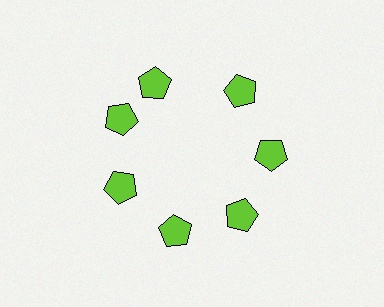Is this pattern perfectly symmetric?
No. The 7 lime pentagons are arranged in a ring, but one element near the 12 o'clock position is rotated out of alignment along the ring, breaking the 7-fold rotational symmetry.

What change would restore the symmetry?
The symmetry would be restored by rotating it back into even spacing with its neighbors so that all 7 pentagons sit at equal angles and equal distance from the center.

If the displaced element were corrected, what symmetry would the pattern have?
It would have 7-fold rotational symmetry — the pattern would map onto itself every 51 degrees.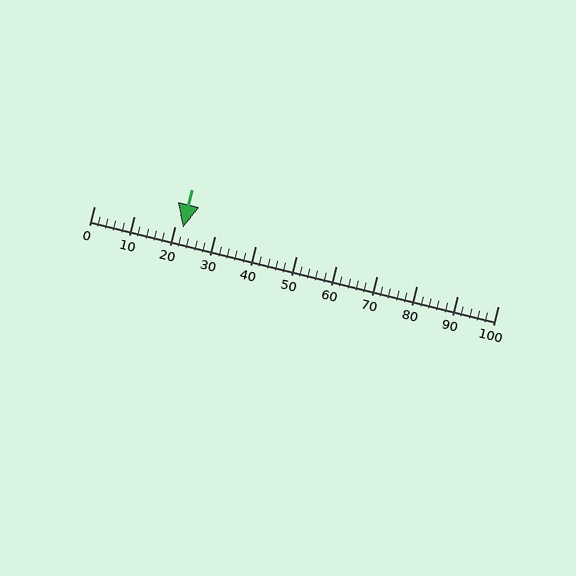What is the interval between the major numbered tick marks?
The major tick marks are spaced 10 units apart.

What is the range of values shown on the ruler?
The ruler shows values from 0 to 100.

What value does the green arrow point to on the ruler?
The green arrow points to approximately 22.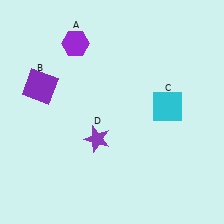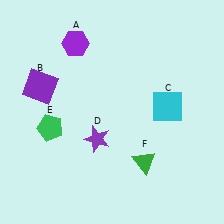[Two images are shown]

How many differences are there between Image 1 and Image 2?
There are 2 differences between the two images.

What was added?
A green pentagon (E), a green triangle (F) were added in Image 2.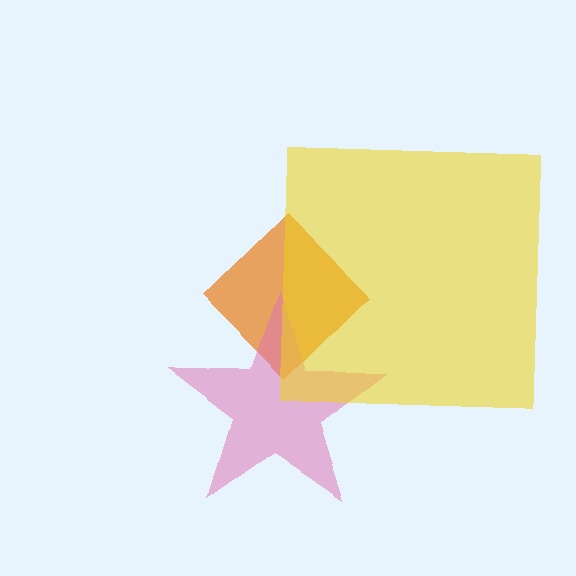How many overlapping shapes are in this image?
There are 3 overlapping shapes in the image.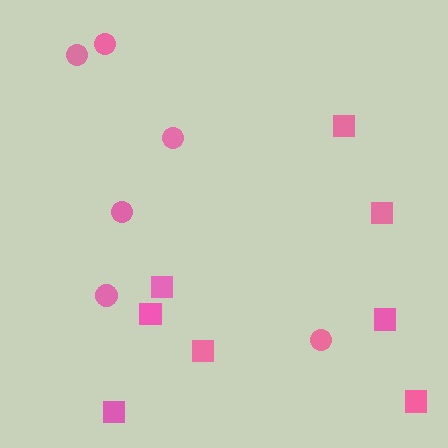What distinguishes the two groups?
There are 2 groups: one group of circles (6) and one group of squares (8).